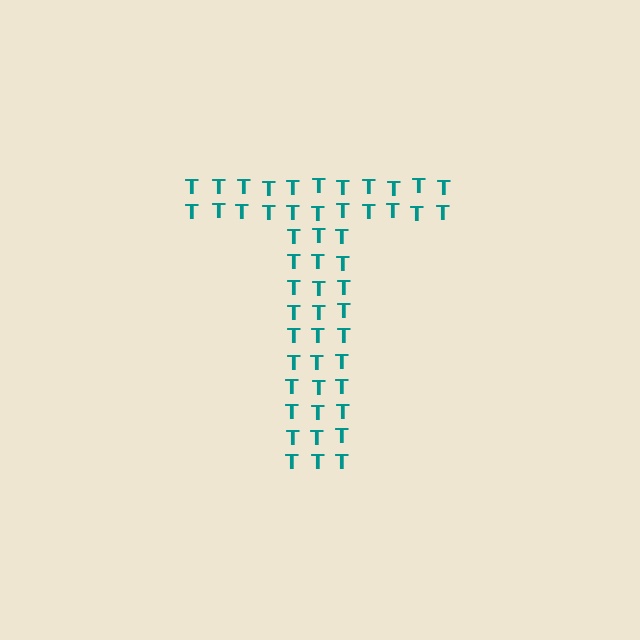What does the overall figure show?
The overall figure shows the letter T.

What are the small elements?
The small elements are letter T's.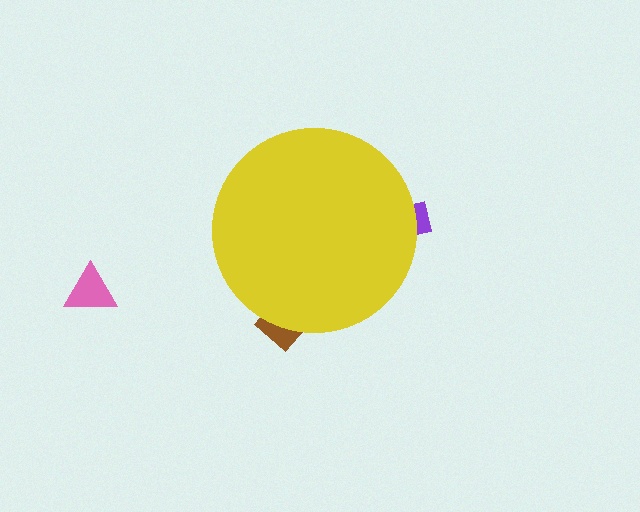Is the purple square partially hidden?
Yes, the purple square is partially hidden behind the yellow circle.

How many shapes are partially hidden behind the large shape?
2 shapes are partially hidden.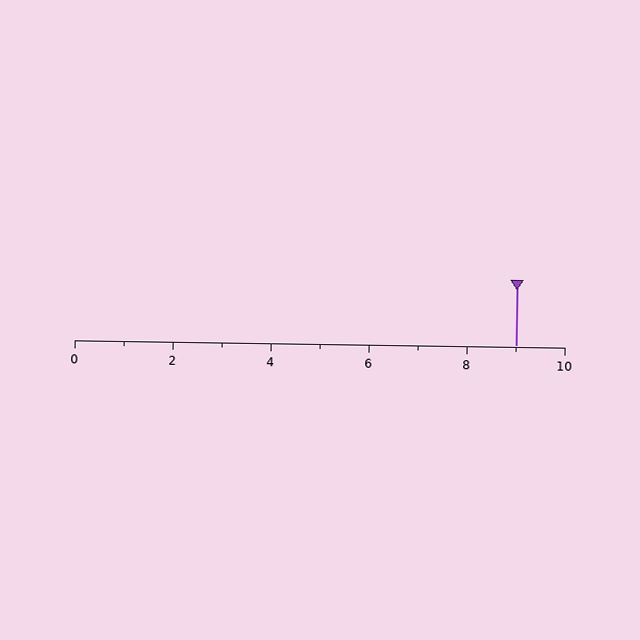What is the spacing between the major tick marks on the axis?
The major ticks are spaced 2 apart.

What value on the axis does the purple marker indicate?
The marker indicates approximately 9.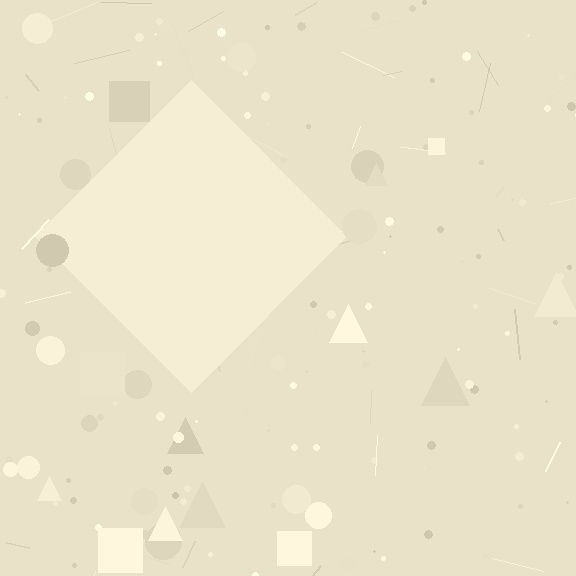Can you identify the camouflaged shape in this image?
The camouflaged shape is a diamond.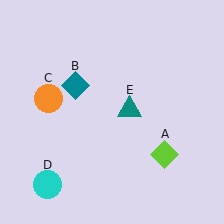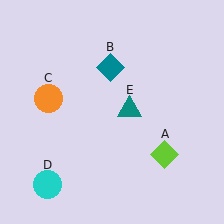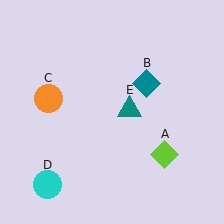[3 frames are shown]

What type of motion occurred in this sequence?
The teal diamond (object B) rotated clockwise around the center of the scene.